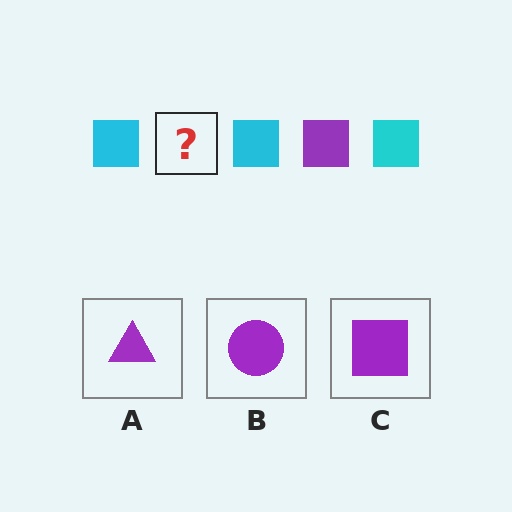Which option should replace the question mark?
Option C.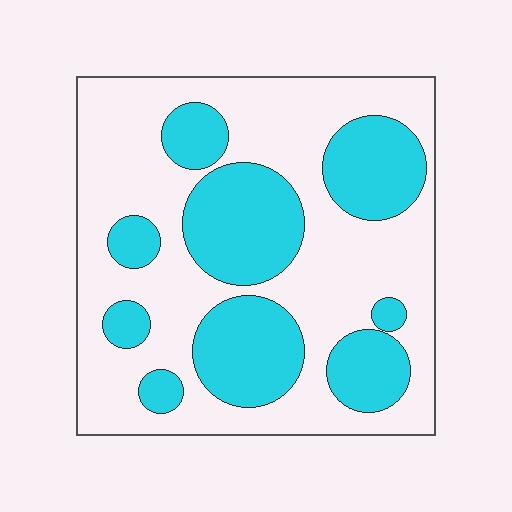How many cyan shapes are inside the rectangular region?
9.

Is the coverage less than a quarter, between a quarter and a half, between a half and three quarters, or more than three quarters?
Between a quarter and a half.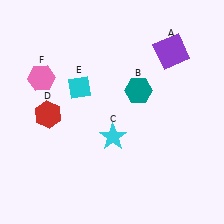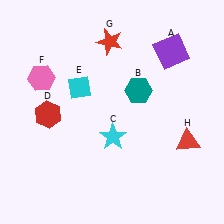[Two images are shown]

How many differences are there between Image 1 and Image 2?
There are 2 differences between the two images.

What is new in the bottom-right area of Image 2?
A red triangle (H) was added in the bottom-right area of Image 2.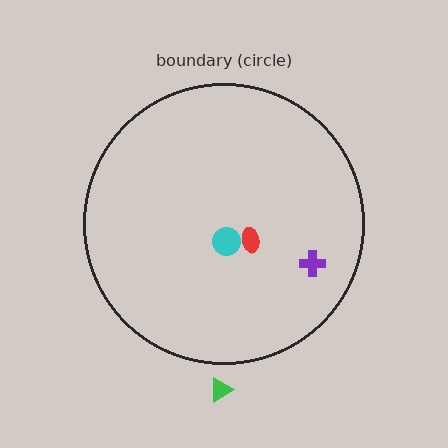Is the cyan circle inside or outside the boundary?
Inside.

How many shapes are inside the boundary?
3 inside, 1 outside.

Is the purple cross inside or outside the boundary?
Inside.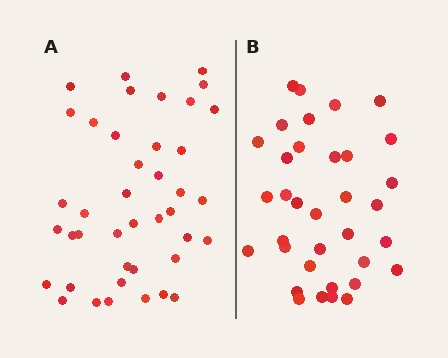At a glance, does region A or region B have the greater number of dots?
Region A (the left region) has more dots.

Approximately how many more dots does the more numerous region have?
Region A has about 6 more dots than region B.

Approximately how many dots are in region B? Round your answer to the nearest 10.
About 40 dots. (The exact count is 35, which rounds to 40.)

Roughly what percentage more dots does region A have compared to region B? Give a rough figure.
About 15% more.